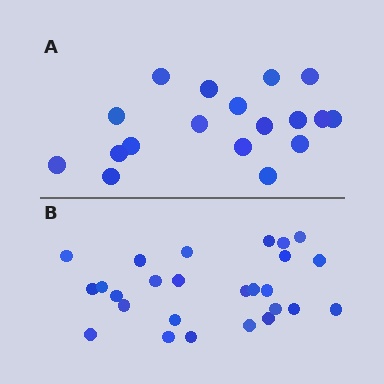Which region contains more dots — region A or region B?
Region B (the bottom region) has more dots.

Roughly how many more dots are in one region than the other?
Region B has roughly 8 or so more dots than region A.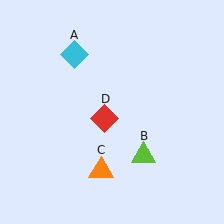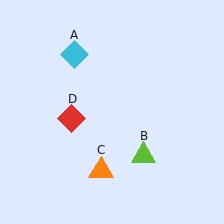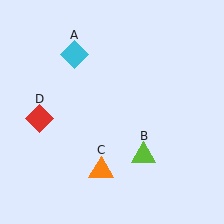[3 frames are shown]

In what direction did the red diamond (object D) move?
The red diamond (object D) moved left.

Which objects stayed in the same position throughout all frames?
Cyan diamond (object A) and lime triangle (object B) and orange triangle (object C) remained stationary.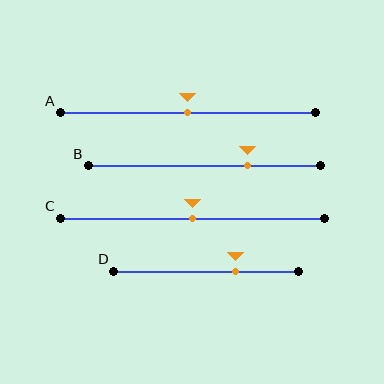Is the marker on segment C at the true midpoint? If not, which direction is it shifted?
Yes, the marker on segment C is at the true midpoint.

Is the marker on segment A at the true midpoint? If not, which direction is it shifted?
Yes, the marker on segment A is at the true midpoint.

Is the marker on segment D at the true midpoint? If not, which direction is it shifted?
No, the marker on segment D is shifted to the right by about 16% of the segment length.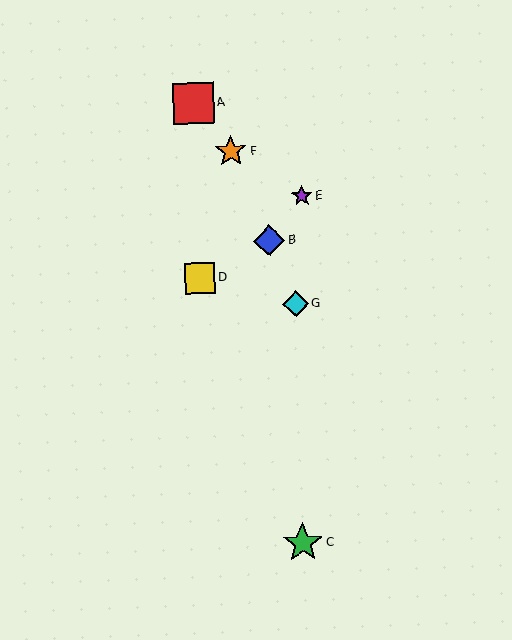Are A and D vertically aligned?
Yes, both are at x≈193.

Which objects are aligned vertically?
Objects A, D are aligned vertically.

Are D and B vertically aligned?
No, D is at x≈200 and B is at x≈269.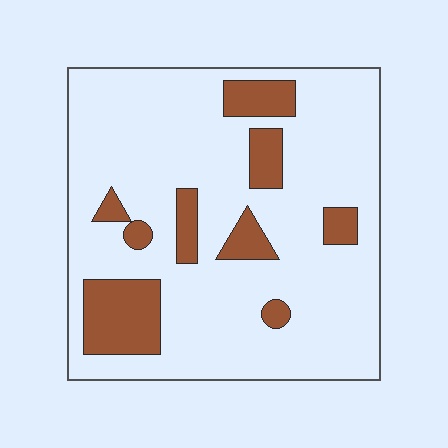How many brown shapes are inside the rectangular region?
9.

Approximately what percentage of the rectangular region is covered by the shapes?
Approximately 20%.